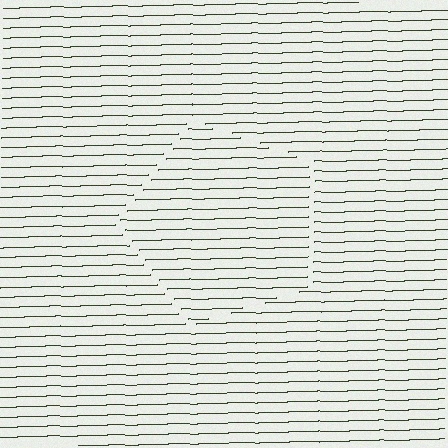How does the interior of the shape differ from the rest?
The interior of the shape contains the same grating, shifted by half a period — the contour is defined by the phase discontinuity where line-ends from the inner and outer gratings abut.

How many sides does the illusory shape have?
5 sides — the line-ends trace a pentagon.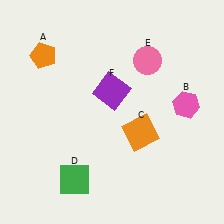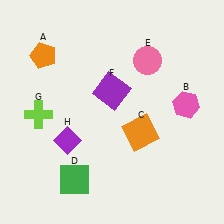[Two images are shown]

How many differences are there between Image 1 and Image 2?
There are 2 differences between the two images.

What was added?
A lime cross (G), a purple diamond (H) were added in Image 2.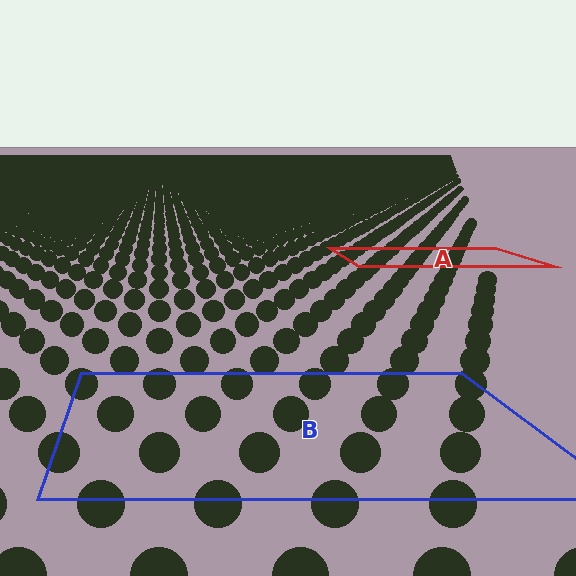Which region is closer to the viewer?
Region B is closer. The texture elements there are larger and more spread out.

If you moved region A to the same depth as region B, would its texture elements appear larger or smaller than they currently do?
They would appear larger. At a closer depth, the same texture elements are projected at a bigger on-screen size.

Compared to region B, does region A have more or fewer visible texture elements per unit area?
Region A has more texture elements per unit area — they are packed more densely because it is farther away.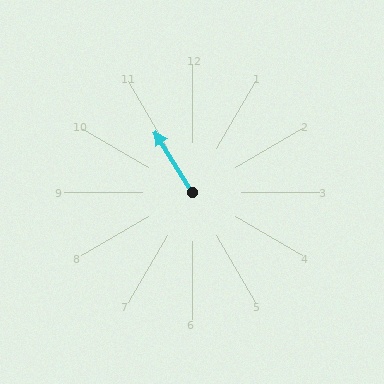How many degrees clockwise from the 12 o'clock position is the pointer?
Approximately 328 degrees.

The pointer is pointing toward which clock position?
Roughly 11 o'clock.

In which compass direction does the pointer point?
Northwest.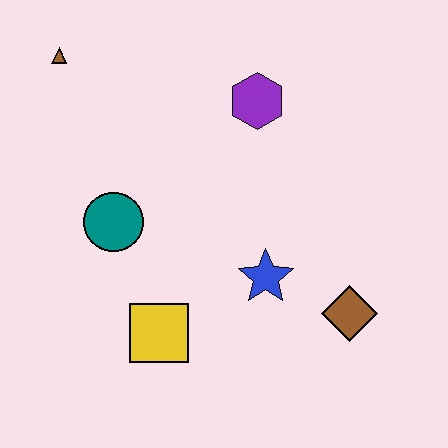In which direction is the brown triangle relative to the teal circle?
The brown triangle is above the teal circle.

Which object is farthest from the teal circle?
The brown diamond is farthest from the teal circle.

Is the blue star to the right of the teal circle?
Yes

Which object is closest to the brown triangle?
The teal circle is closest to the brown triangle.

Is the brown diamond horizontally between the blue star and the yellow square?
No